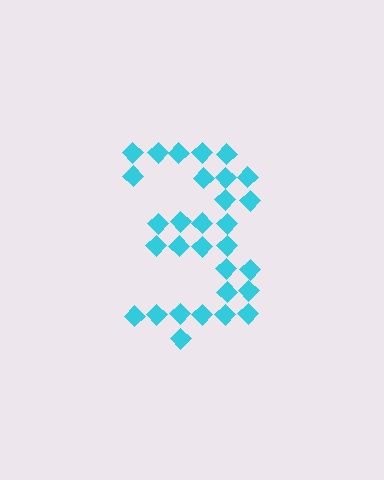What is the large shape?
The large shape is the digit 3.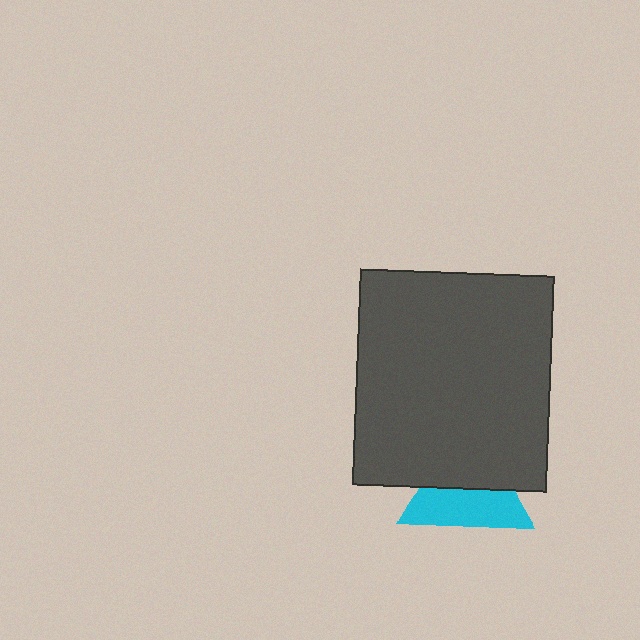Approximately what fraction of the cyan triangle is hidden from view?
Roughly 47% of the cyan triangle is hidden behind the dark gray rectangle.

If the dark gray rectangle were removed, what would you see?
You would see the complete cyan triangle.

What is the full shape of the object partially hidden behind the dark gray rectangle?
The partially hidden object is a cyan triangle.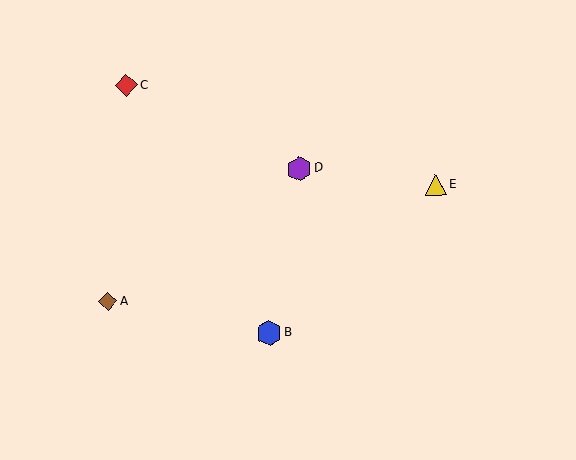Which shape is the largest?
The blue hexagon (labeled B) is the largest.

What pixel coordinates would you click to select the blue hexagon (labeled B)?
Click at (269, 333) to select the blue hexagon B.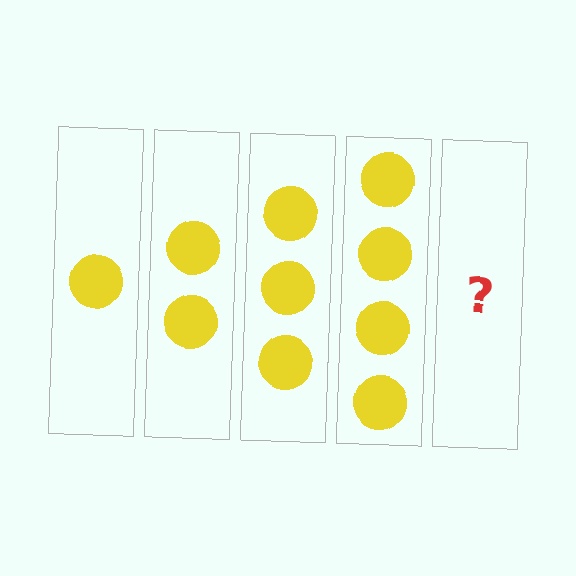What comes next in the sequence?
The next element should be 5 circles.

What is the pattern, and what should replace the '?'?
The pattern is that each step adds one more circle. The '?' should be 5 circles.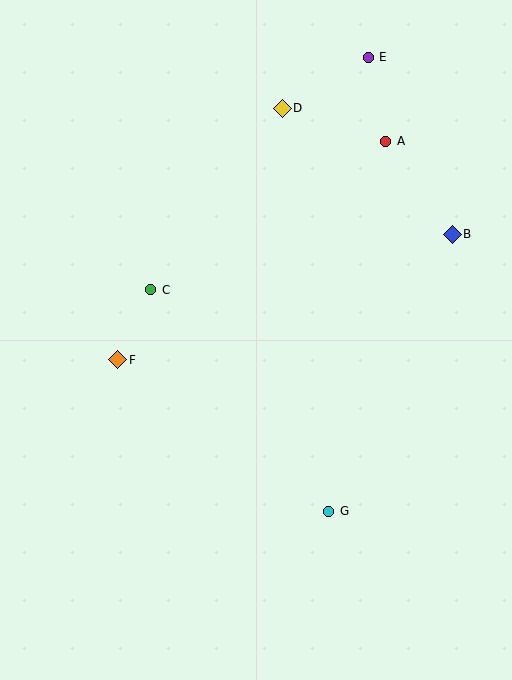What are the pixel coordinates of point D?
Point D is at (282, 108).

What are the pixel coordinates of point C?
Point C is at (151, 290).